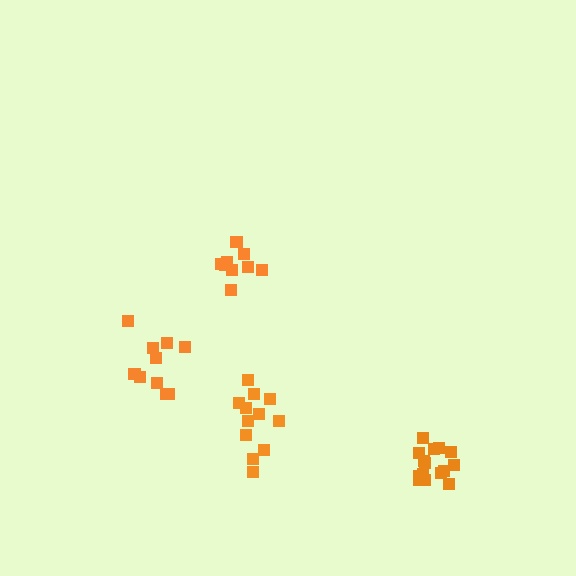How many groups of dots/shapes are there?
There are 4 groups.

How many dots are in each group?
Group 1: 10 dots, Group 2: 9 dots, Group 3: 12 dots, Group 4: 15 dots (46 total).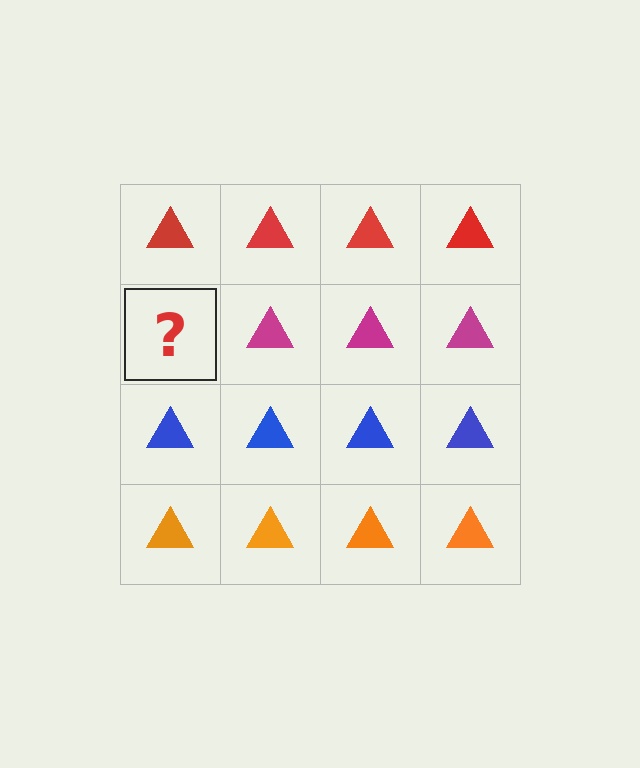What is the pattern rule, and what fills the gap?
The rule is that each row has a consistent color. The gap should be filled with a magenta triangle.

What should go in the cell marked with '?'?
The missing cell should contain a magenta triangle.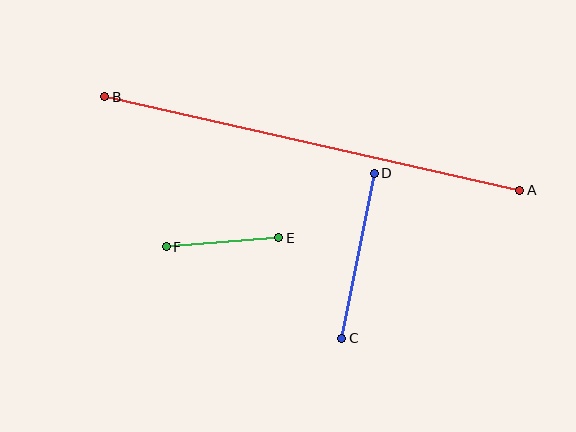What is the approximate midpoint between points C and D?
The midpoint is at approximately (358, 256) pixels.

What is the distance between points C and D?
The distance is approximately 169 pixels.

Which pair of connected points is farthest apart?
Points A and B are farthest apart.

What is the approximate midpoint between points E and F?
The midpoint is at approximately (222, 242) pixels.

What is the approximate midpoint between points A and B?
The midpoint is at approximately (312, 144) pixels.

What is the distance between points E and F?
The distance is approximately 113 pixels.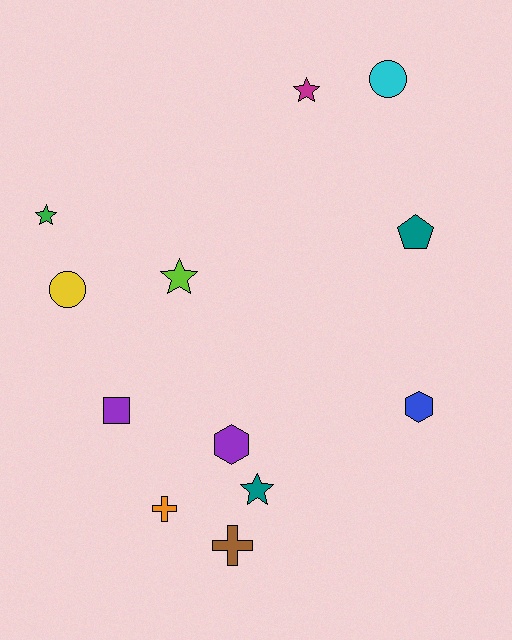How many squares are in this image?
There is 1 square.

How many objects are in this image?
There are 12 objects.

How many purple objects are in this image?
There are 2 purple objects.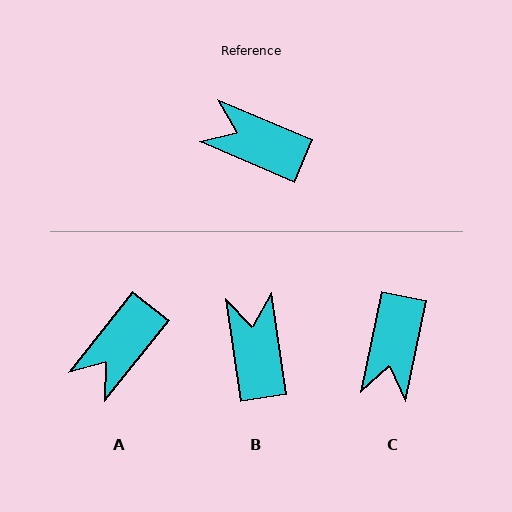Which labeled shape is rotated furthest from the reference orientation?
C, about 101 degrees away.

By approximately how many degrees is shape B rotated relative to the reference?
Approximately 59 degrees clockwise.